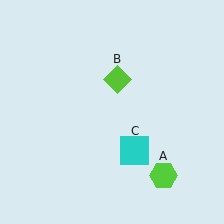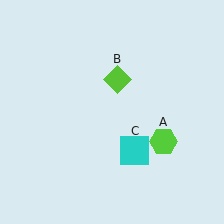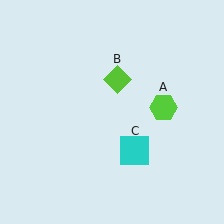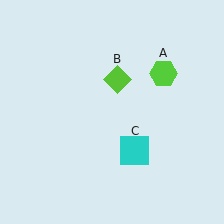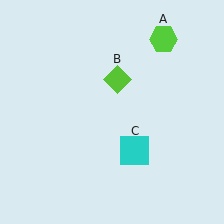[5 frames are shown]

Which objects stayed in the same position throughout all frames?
Lime diamond (object B) and cyan square (object C) remained stationary.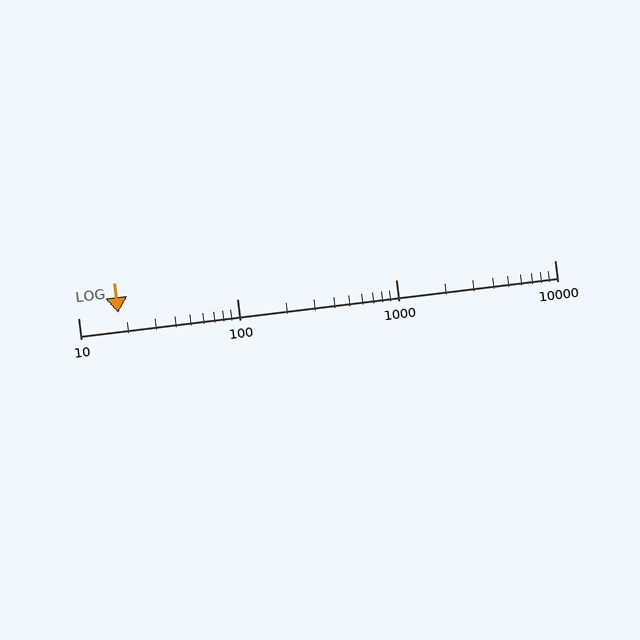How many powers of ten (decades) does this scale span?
The scale spans 3 decades, from 10 to 10000.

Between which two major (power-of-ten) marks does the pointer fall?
The pointer is between 10 and 100.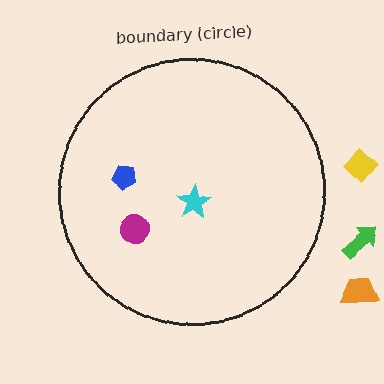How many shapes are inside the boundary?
3 inside, 3 outside.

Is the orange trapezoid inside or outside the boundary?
Outside.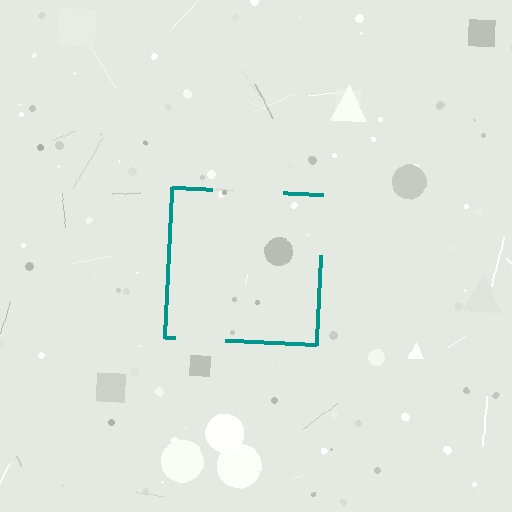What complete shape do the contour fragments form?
The contour fragments form a square.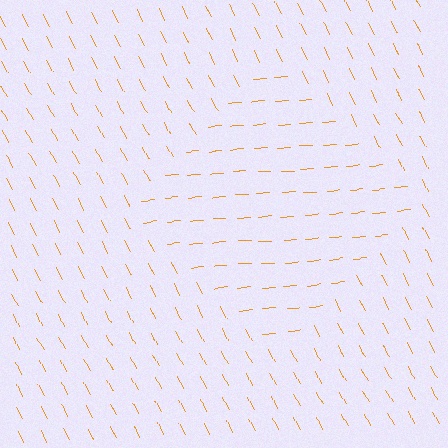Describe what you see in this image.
The image is filled with small orange line segments. A diamond region in the image has lines oriented differently from the surrounding lines, creating a visible texture boundary.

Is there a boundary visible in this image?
Yes, there is a texture boundary formed by a change in line orientation.